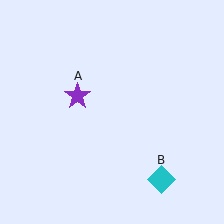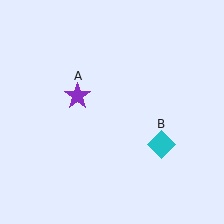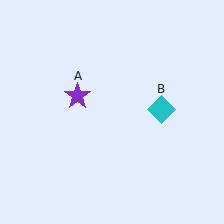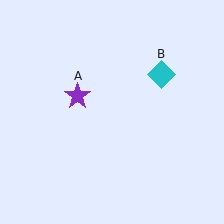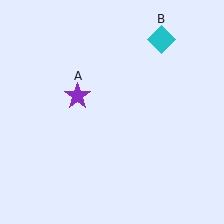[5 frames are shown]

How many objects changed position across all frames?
1 object changed position: cyan diamond (object B).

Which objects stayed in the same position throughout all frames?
Purple star (object A) remained stationary.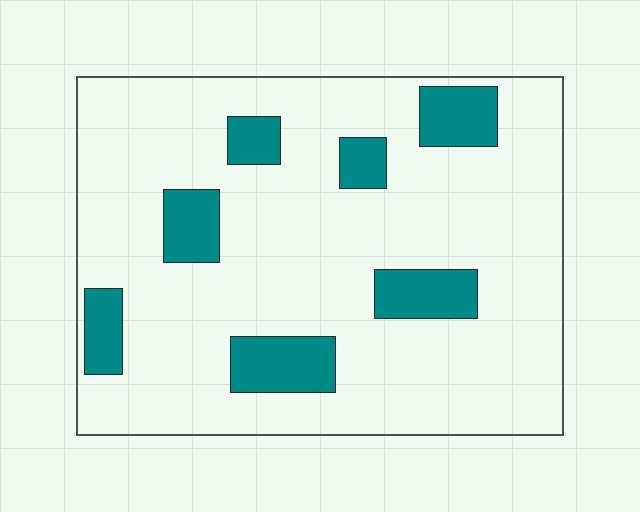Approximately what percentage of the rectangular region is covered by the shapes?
Approximately 15%.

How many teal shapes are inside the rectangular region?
7.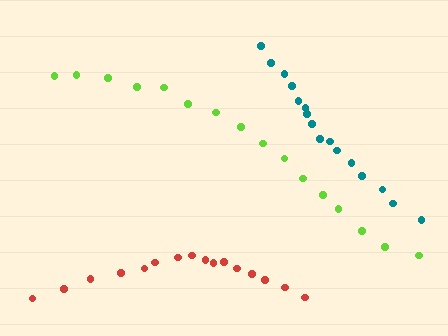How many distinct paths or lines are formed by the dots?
There are 3 distinct paths.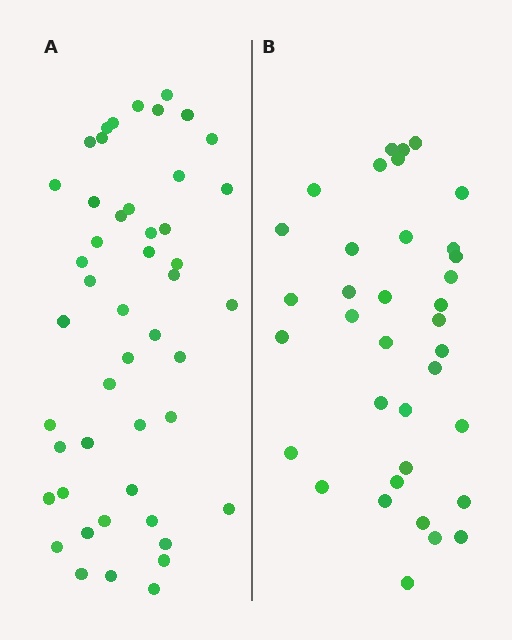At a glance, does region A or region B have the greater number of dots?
Region A (the left region) has more dots.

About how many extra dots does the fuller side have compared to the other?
Region A has roughly 12 or so more dots than region B.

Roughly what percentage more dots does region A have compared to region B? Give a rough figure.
About 35% more.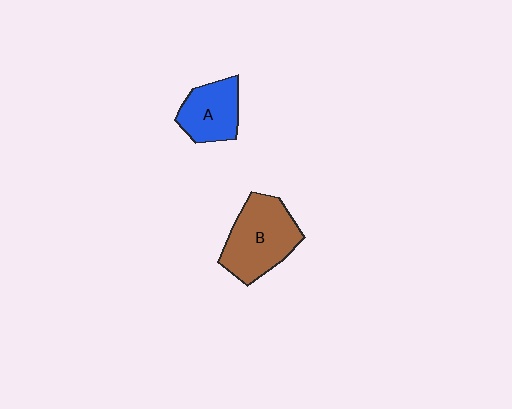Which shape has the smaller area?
Shape A (blue).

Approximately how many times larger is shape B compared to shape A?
Approximately 1.5 times.